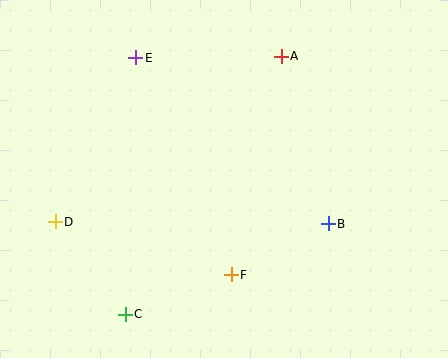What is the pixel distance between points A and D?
The distance between A and D is 280 pixels.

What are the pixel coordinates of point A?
Point A is at (281, 56).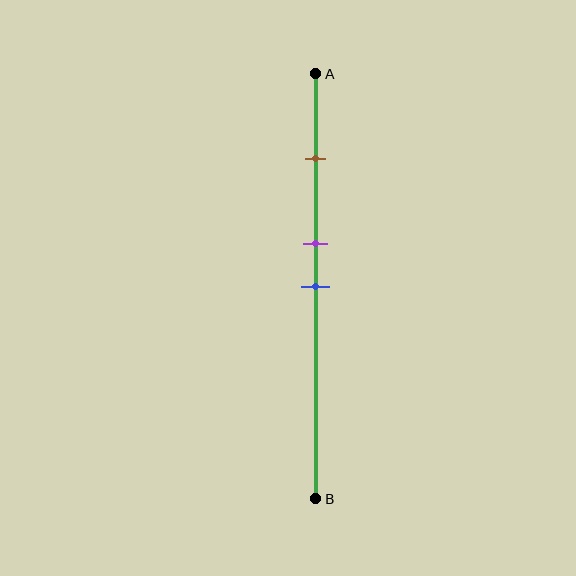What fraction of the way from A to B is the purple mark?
The purple mark is approximately 40% (0.4) of the way from A to B.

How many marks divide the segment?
There are 3 marks dividing the segment.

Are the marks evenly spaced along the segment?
No, the marks are not evenly spaced.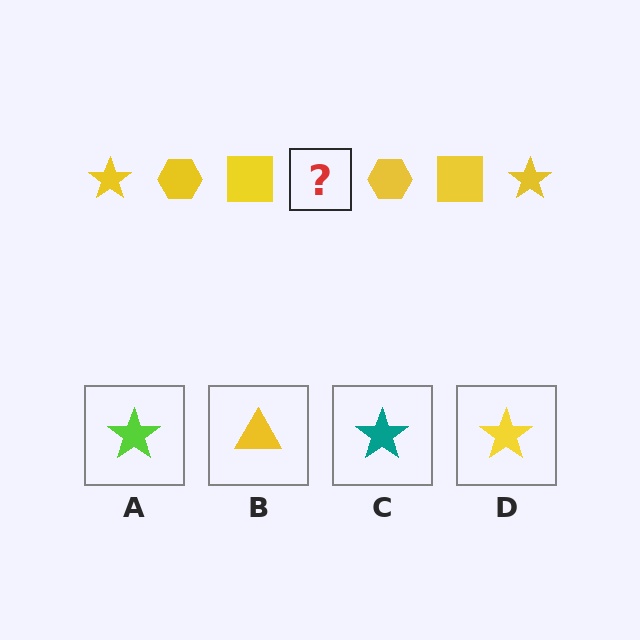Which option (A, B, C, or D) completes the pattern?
D.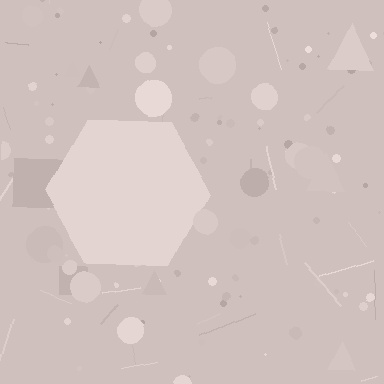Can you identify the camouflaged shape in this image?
The camouflaged shape is a hexagon.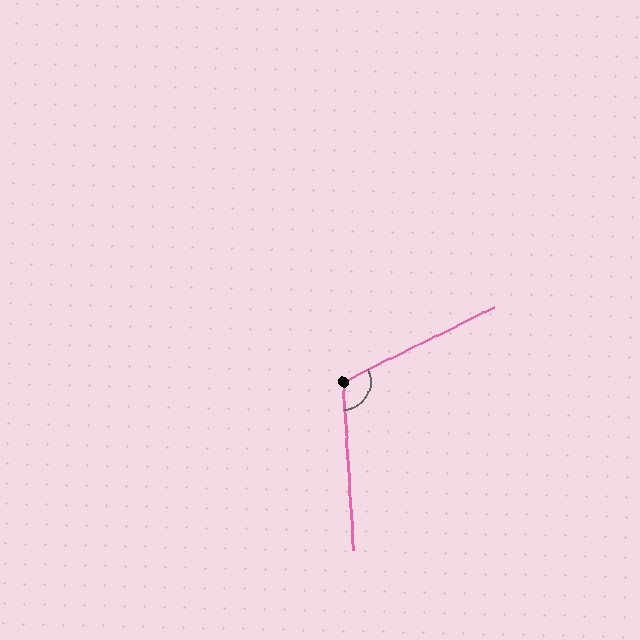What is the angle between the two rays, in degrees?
Approximately 112 degrees.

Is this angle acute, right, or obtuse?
It is obtuse.